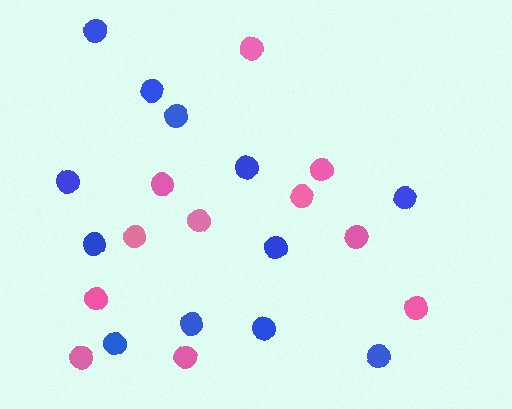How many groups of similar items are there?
There are 2 groups: one group of pink circles (11) and one group of blue circles (12).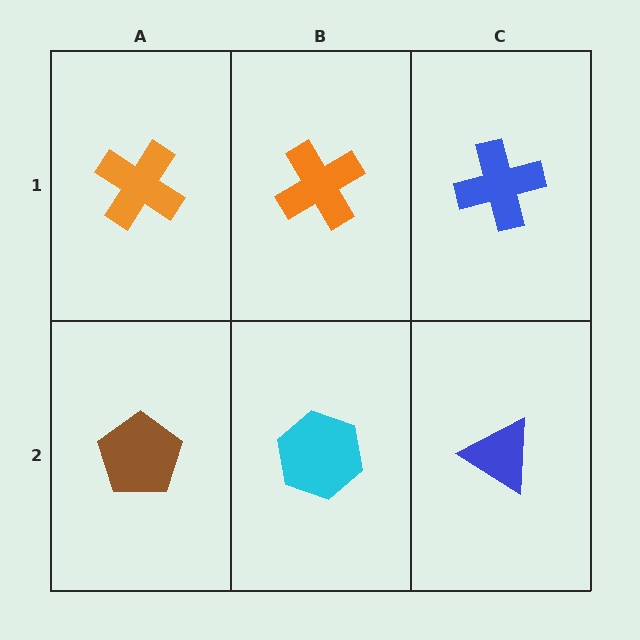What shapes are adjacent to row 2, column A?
An orange cross (row 1, column A), a cyan hexagon (row 2, column B).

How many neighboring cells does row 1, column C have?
2.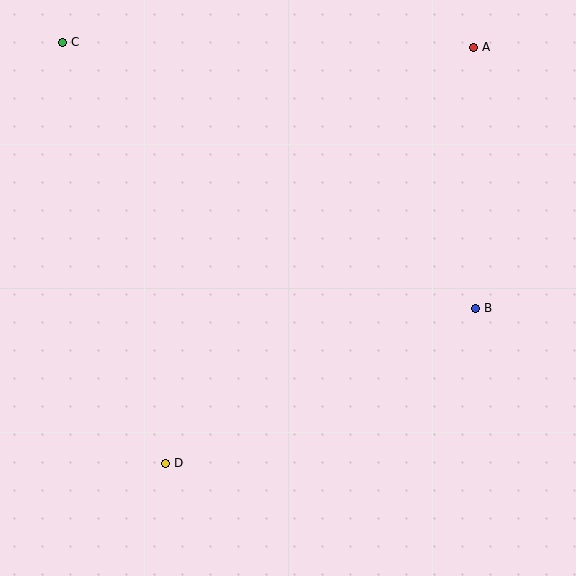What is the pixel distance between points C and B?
The distance between C and B is 491 pixels.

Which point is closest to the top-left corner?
Point C is closest to the top-left corner.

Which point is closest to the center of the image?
Point B at (476, 308) is closest to the center.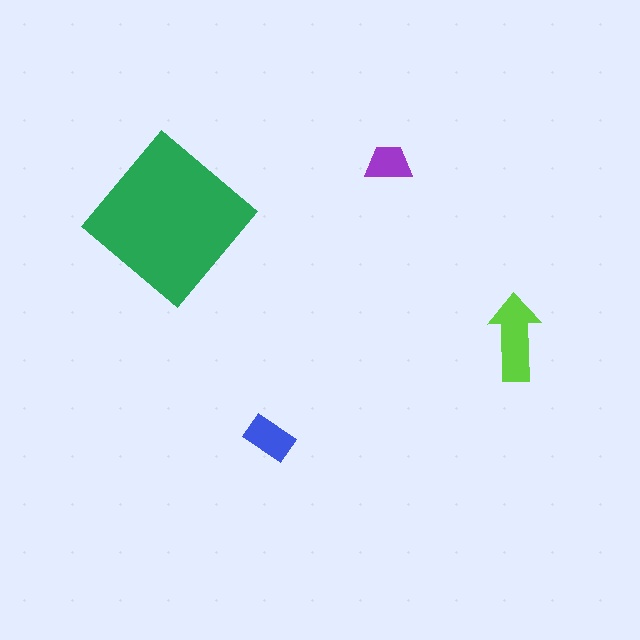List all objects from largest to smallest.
The green diamond, the lime arrow, the blue rectangle, the purple trapezoid.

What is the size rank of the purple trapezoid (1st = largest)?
4th.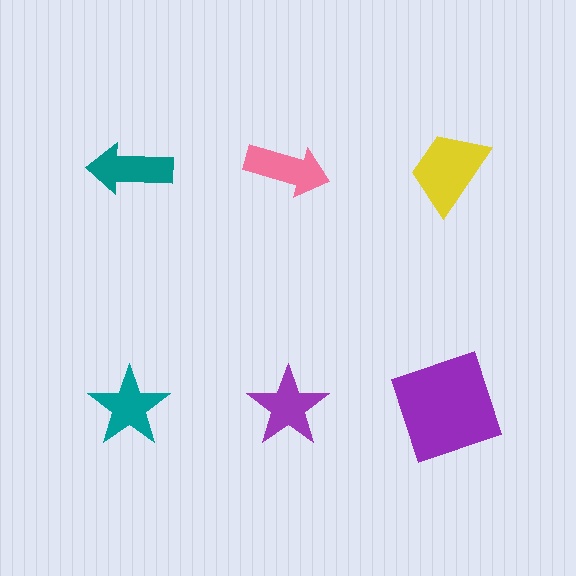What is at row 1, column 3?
A yellow trapezoid.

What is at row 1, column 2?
A pink arrow.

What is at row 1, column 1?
A teal arrow.